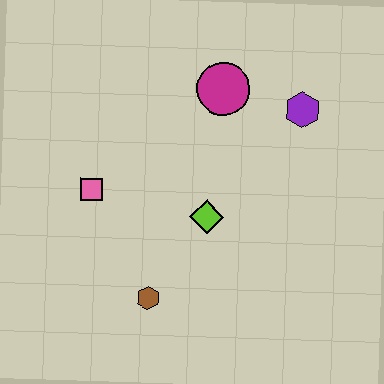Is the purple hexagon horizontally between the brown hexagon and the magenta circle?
No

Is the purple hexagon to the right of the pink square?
Yes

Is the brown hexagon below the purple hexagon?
Yes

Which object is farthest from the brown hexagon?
The purple hexagon is farthest from the brown hexagon.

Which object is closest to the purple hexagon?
The magenta circle is closest to the purple hexagon.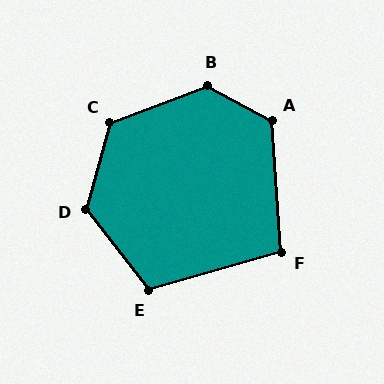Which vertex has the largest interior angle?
B, at approximately 131 degrees.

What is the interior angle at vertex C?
Approximately 126 degrees (obtuse).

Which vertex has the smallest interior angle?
F, at approximately 102 degrees.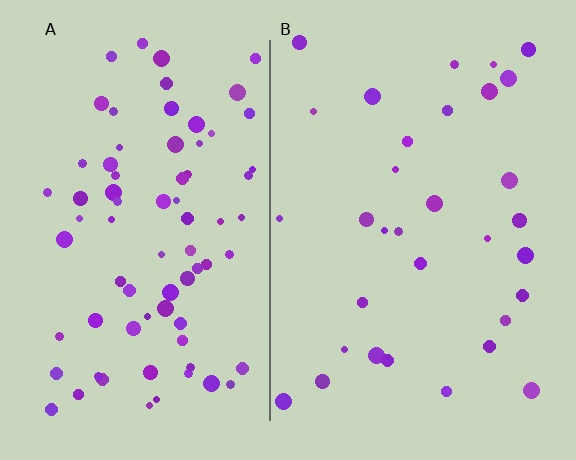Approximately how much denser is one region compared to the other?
Approximately 2.3× — region A over region B.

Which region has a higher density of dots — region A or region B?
A (the left).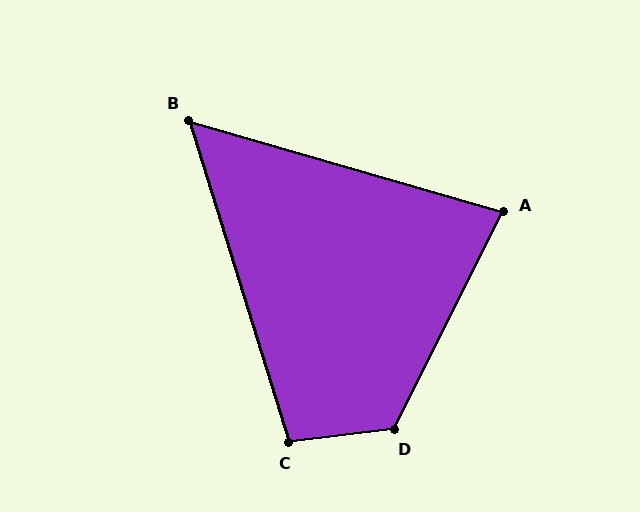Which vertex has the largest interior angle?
D, at approximately 123 degrees.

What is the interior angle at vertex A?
Approximately 80 degrees (acute).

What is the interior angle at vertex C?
Approximately 100 degrees (obtuse).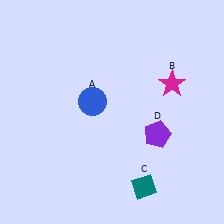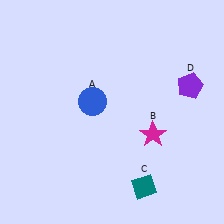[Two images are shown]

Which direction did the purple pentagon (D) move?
The purple pentagon (D) moved up.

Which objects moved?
The objects that moved are: the magenta star (B), the purple pentagon (D).